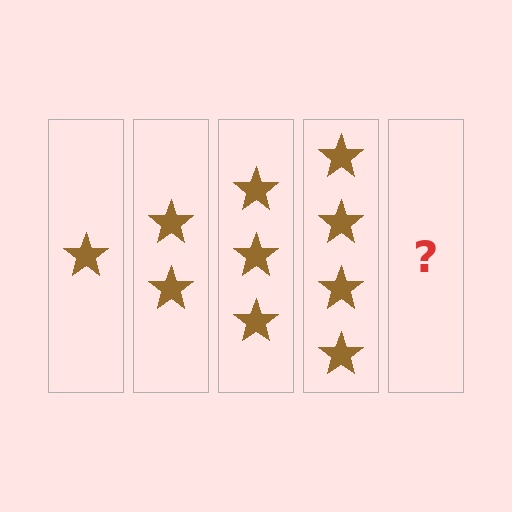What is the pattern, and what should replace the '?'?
The pattern is that each step adds one more star. The '?' should be 5 stars.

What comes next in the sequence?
The next element should be 5 stars.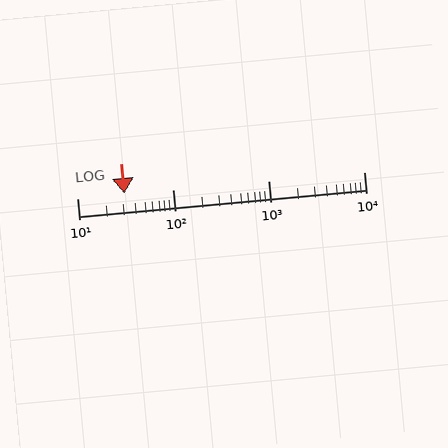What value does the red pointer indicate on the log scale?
The pointer indicates approximately 31.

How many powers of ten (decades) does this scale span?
The scale spans 3 decades, from 10 to 10000.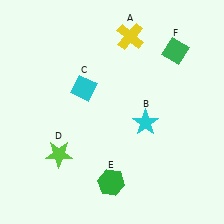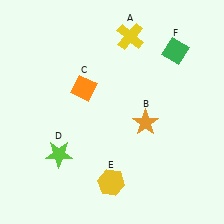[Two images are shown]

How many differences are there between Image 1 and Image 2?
There are 3 differences between the two images.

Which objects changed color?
B changed from cyan to orange. C changed from cyan to orange. E changed from green to yellow.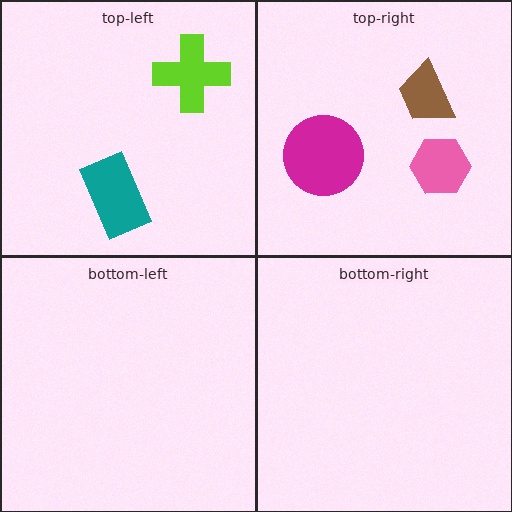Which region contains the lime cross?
The top-left region.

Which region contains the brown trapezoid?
The top-right region.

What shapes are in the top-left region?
The lime cross, the teal rectangle.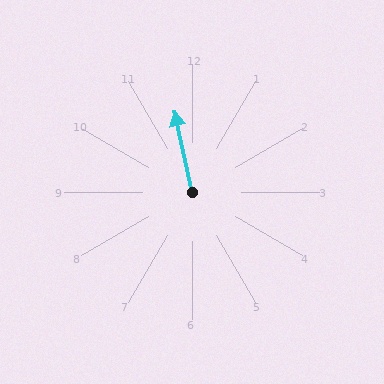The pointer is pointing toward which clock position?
Roughly 12 o'clock.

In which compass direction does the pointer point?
North.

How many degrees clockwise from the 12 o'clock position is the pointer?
Approximately 348 degrees.